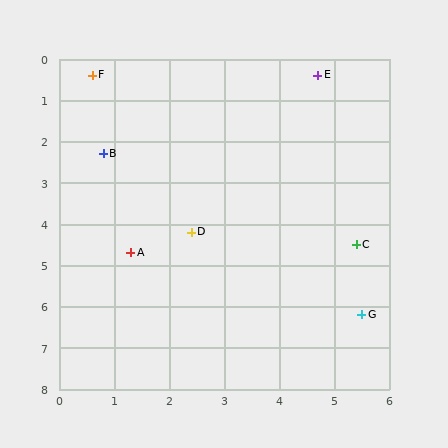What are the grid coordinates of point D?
Point D is at approximately (2.4, 4.2).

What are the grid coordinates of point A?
Point A is at approximately (1.3, 4.7).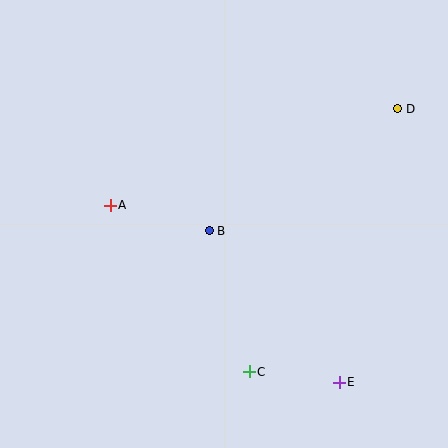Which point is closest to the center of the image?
Point B at (209, 231) is closest to the center.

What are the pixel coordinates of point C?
Point C is at (249, 372).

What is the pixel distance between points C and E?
The distance between C and E is 91 pixels.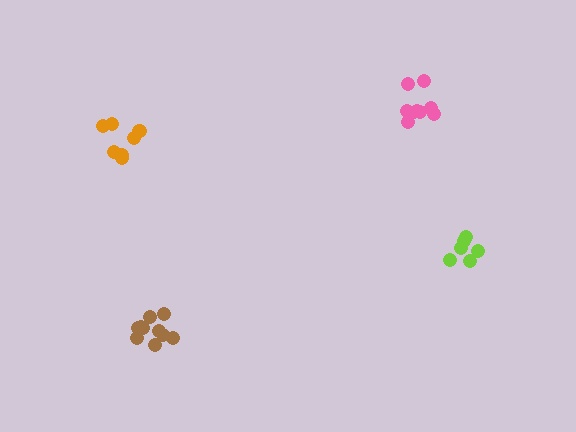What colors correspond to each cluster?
The clusters are colored: brown, pink, orange, lime.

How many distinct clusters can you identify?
There are 4 distinct clusters.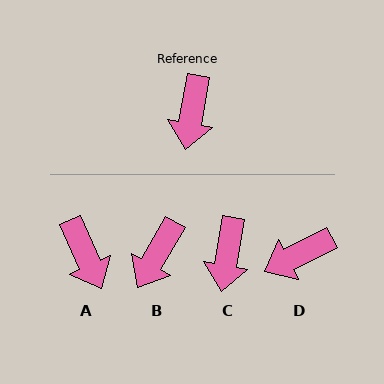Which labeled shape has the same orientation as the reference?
C.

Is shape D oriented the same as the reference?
No, it is off by about 53 degrees.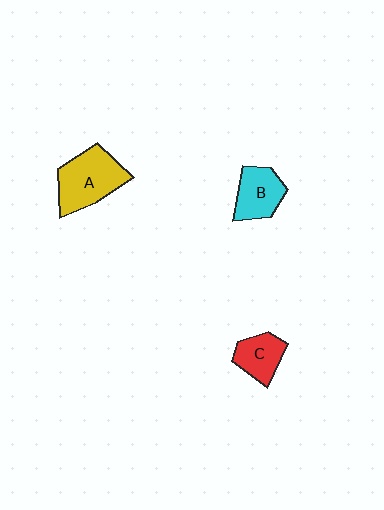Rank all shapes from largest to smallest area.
From largest to smallest: A (yellow), B (cyan), C (red).